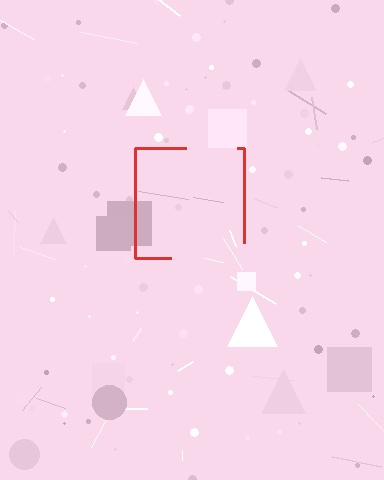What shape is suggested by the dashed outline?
The dashed outline suggests a square.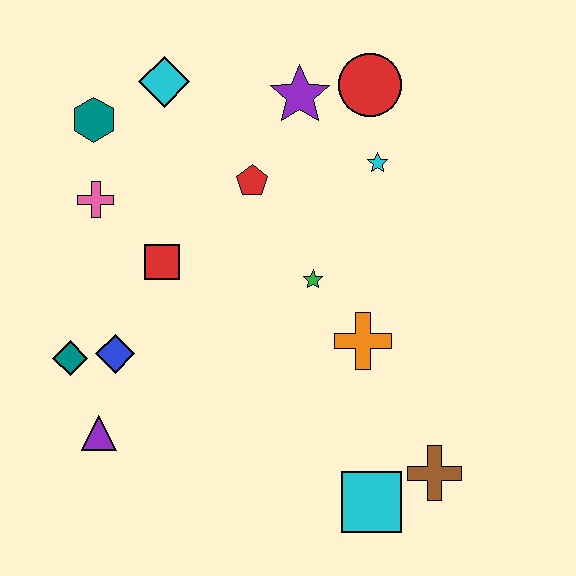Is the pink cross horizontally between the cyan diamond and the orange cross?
No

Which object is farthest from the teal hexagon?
The brown cross is farthest from the teal hexagon.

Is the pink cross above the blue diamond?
Yes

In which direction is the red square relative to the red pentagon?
The red square is to the left of the red pentagon.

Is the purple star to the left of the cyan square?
Yes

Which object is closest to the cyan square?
The brown cross is closest to the cyan square.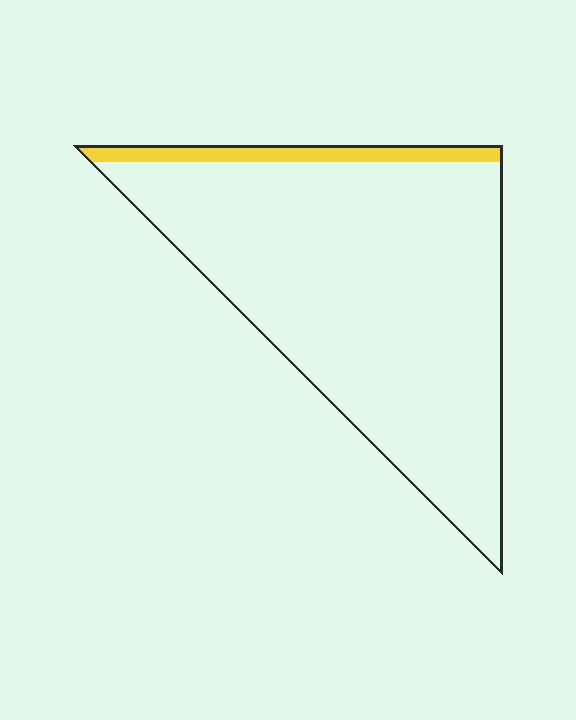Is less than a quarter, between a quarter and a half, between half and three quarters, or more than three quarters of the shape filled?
Less than a quarter.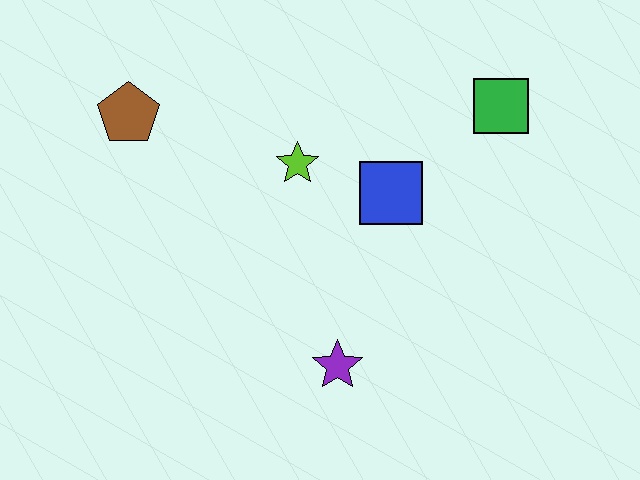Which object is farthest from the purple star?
The brown pentagon is farthest from the purple star.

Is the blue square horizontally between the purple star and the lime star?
No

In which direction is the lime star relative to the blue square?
The lime star is to the left of the blue square.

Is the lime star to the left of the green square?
Yes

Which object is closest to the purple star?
The blue square is closest to the purple star.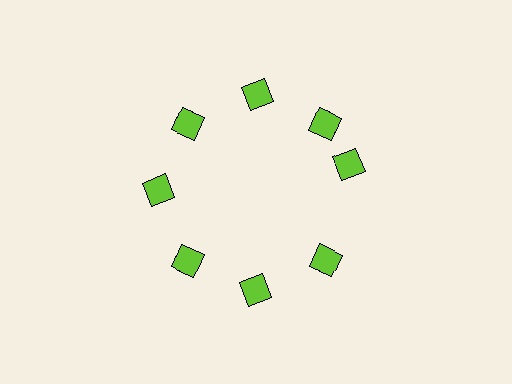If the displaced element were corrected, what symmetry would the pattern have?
It would have 8-fold rotational symmetry — the pattern would map onto itself every 45 degrees.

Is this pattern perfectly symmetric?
No. The 8 lime diamonds are arranged in a ring, but one element near the 3 o'clock position is rotated out of alignment along the ring, breaking the 8-fold rotational symmetry.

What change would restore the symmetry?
The symmetry would be restored by rotating it back into even spacing with its neighbors so that all 8 diamonds sit at equal angles and equal distance from the center.